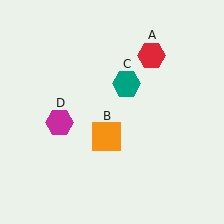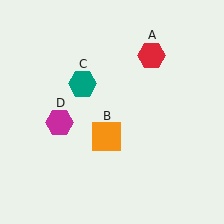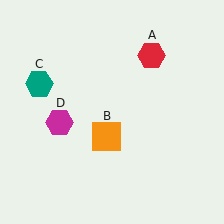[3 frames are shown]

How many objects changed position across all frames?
1 object changed position: teal hexagon (object C).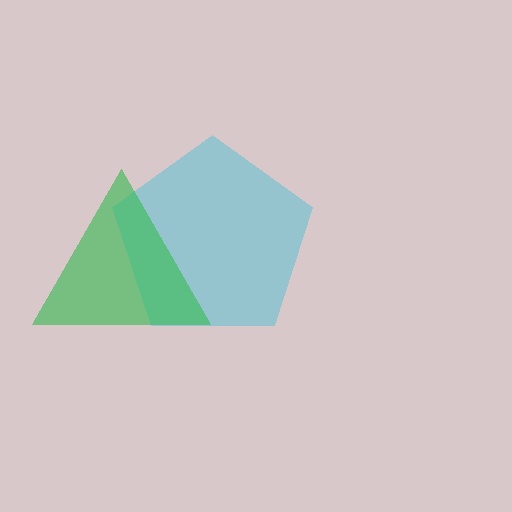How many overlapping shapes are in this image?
There are 2 overlapping shapes in the image.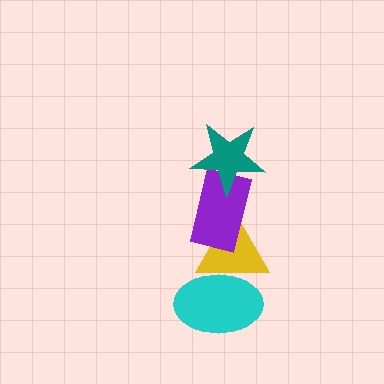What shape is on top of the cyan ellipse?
The yellow triangle is on top of the cyan ellipse.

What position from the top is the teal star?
The teal star is 1st from the top.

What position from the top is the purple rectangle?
The purple rectangle is 2nd from the top.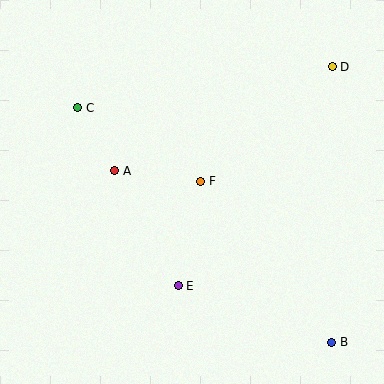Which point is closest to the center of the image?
Point F at (201, 181) is closest to the center.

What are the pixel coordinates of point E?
Point E is at (178, 286).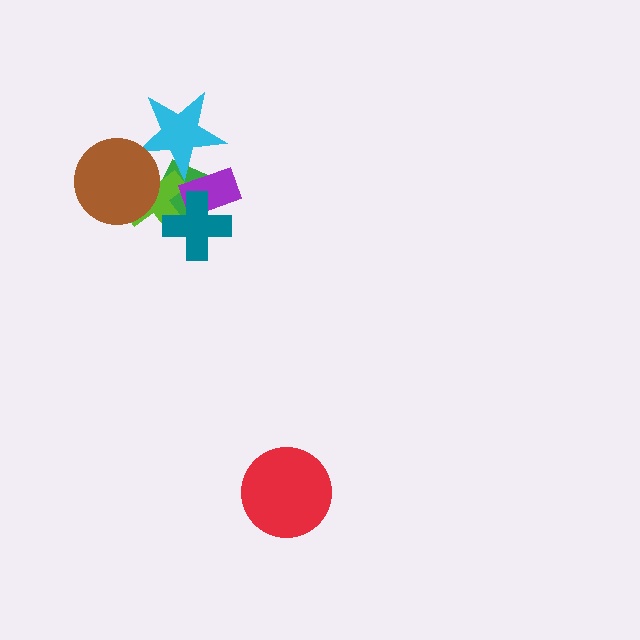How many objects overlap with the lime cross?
4 objects overlap with the lime cross.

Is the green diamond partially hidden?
Yes, it is partially covered by another shape.